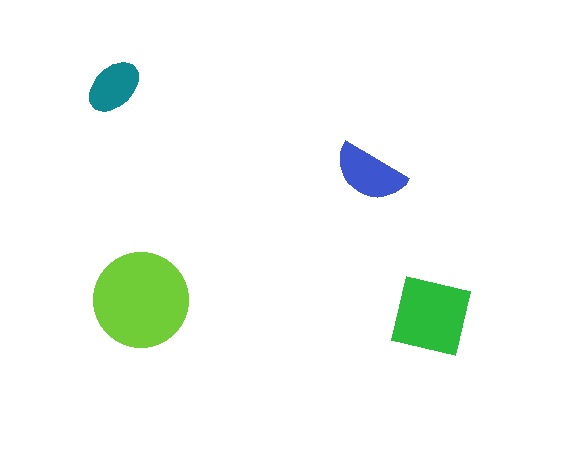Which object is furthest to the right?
The green square is rightmost.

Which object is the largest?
The lime circle.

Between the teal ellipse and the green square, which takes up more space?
The green square.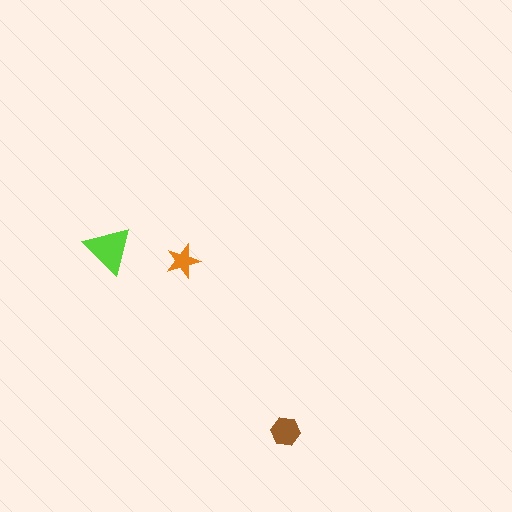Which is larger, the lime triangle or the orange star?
The lime triangle.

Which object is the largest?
The lime triangle.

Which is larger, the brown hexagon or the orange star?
The brown hexagon.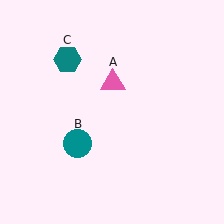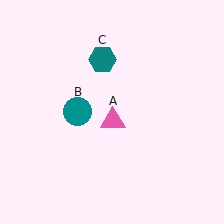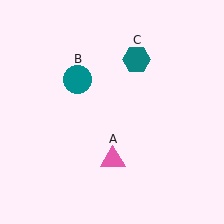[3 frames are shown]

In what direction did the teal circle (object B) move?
The teal circle (object B) moved up.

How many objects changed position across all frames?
3 objects changed position: pink triangle (object A), teal circle (object B), teal hexagon (object C).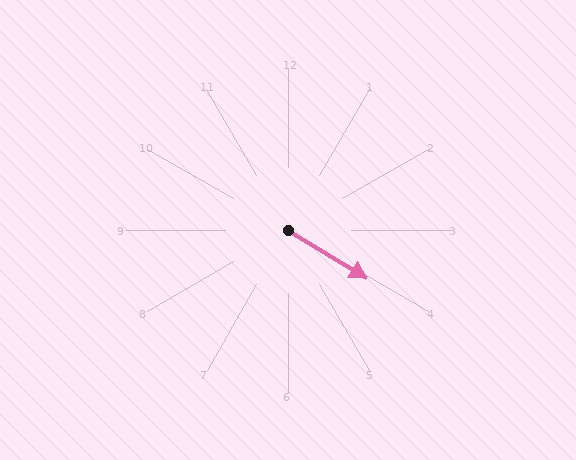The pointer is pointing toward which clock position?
Roughly 4 o'clock.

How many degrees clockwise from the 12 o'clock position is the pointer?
Approximately 121 degrees.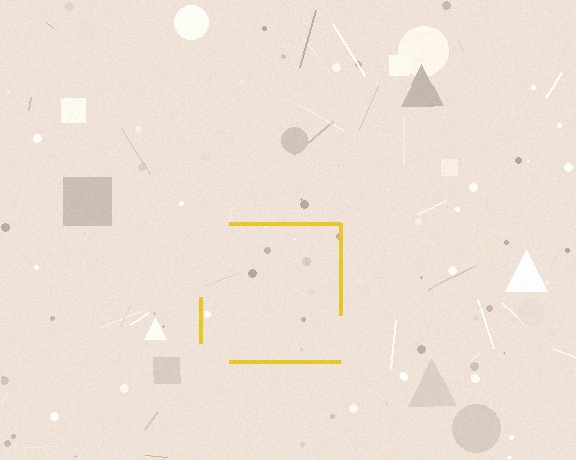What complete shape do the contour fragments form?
The contour fragments form a square.